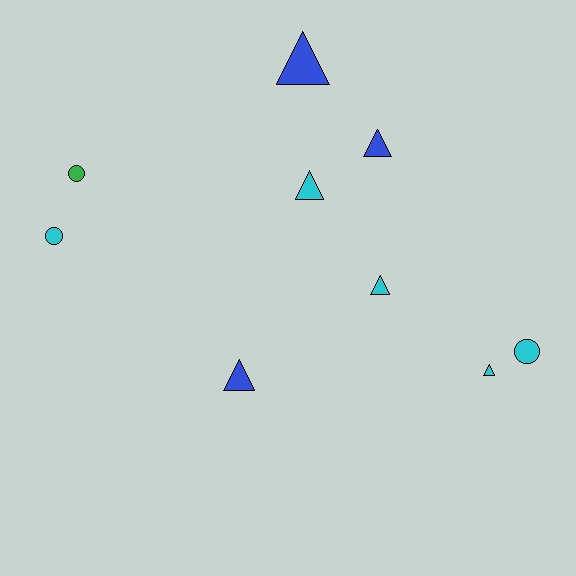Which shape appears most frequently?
Triangle, with 6 objects.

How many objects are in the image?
There are 9 objects.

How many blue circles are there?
There are no blue circles.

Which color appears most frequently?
Cyan, with 5 objects.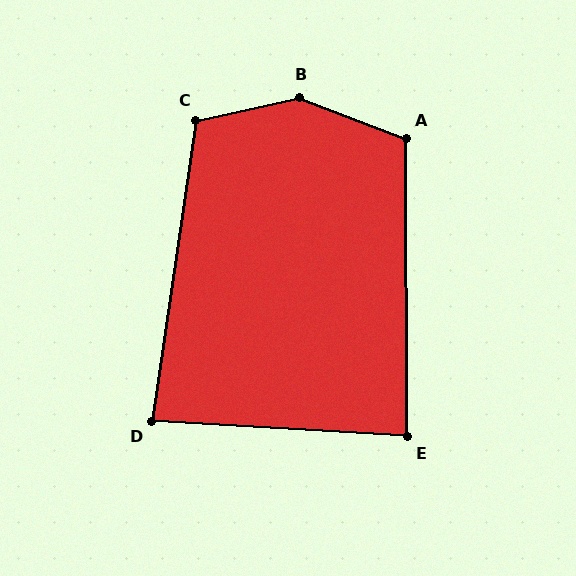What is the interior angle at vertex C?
Approximately 111 degrees (obtuse).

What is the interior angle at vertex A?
Approximately 111 degrees (obtuse).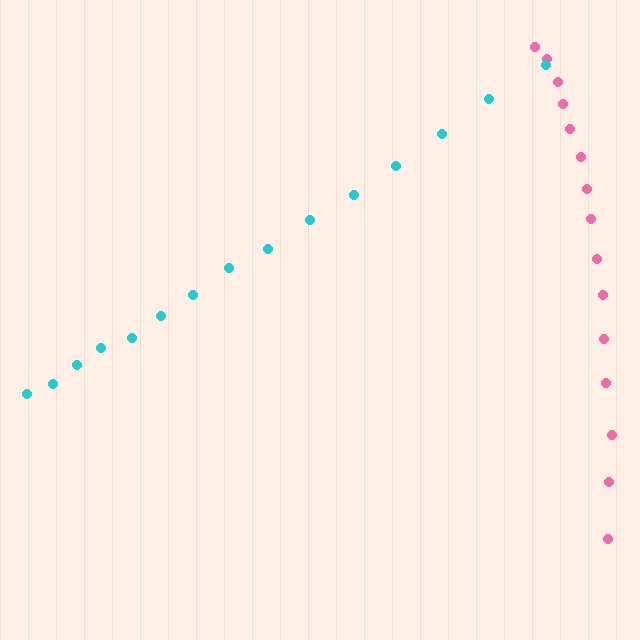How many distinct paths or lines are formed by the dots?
There are 2 distinct paths.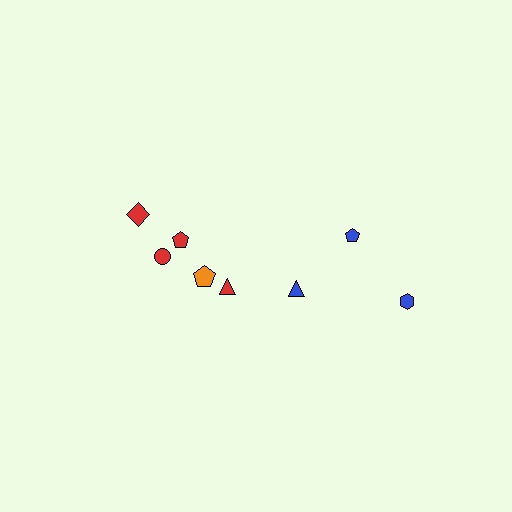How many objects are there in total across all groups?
There are 8 objects.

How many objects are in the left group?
There are 5 objects.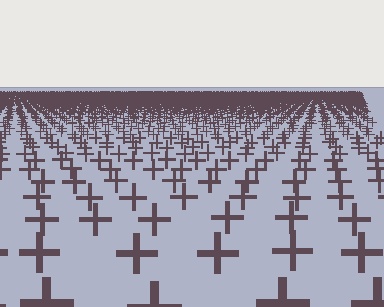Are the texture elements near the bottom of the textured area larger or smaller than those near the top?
Larger. Near the bottom, elements are closer to the viewer and appear at a bigger on-screen size.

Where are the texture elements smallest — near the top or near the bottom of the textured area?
Near the top.